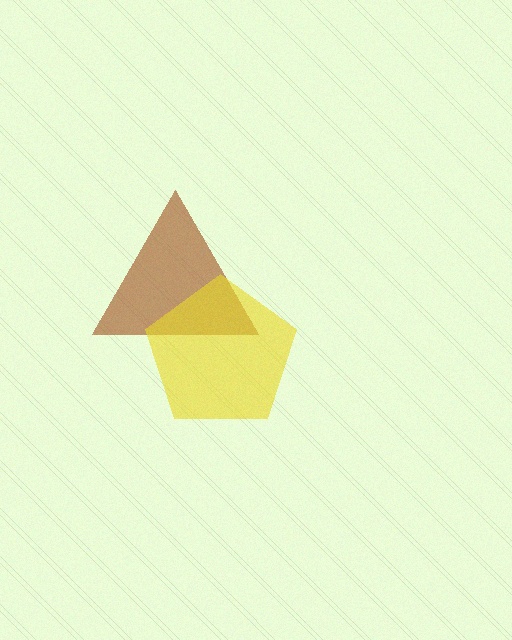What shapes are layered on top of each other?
The layered shapes are: a brown triangle, a yellow pentagon.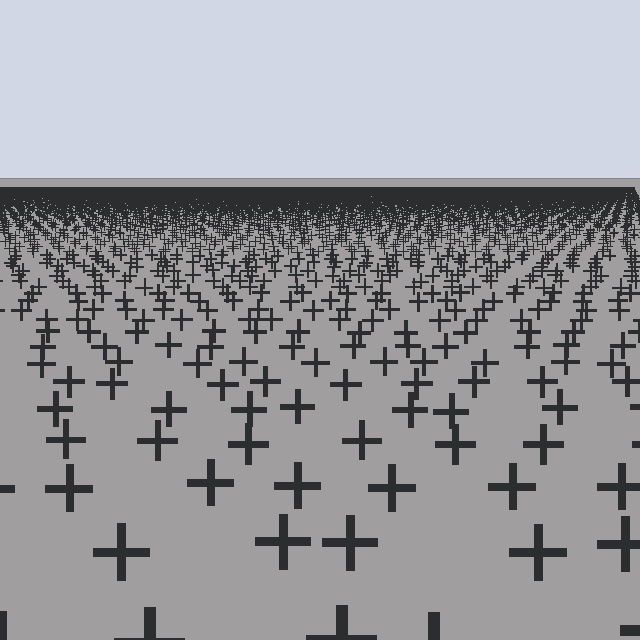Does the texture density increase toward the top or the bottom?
Density increases toward the top.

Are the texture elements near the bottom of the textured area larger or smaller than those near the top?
Larger. Near the bottom, elements are closer to the viewer and appear at a bigger on-screen size.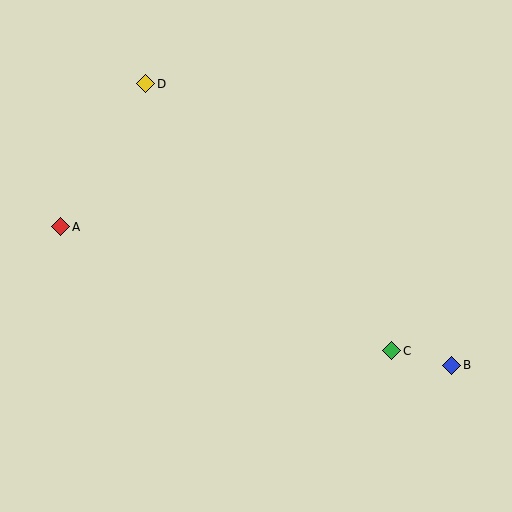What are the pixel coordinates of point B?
Point B is at (452, 365).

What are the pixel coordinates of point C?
Point C is at (392, 351).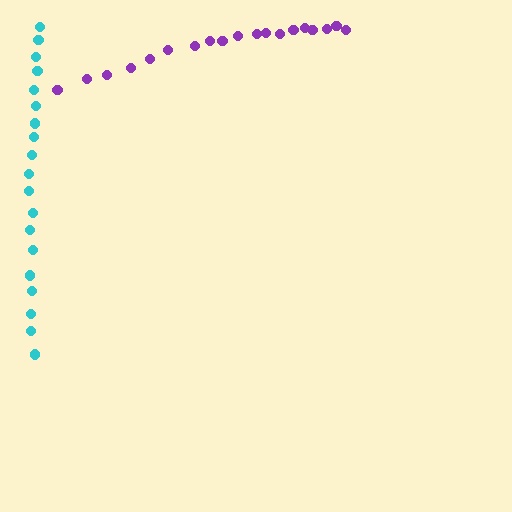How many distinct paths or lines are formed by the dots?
There are 2 distinct paths.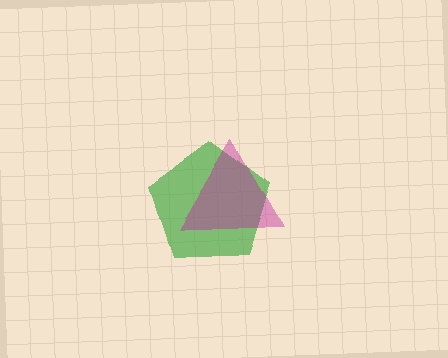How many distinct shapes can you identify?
There are 2 distinct shapes: a green pentagon, a magenta triangle.